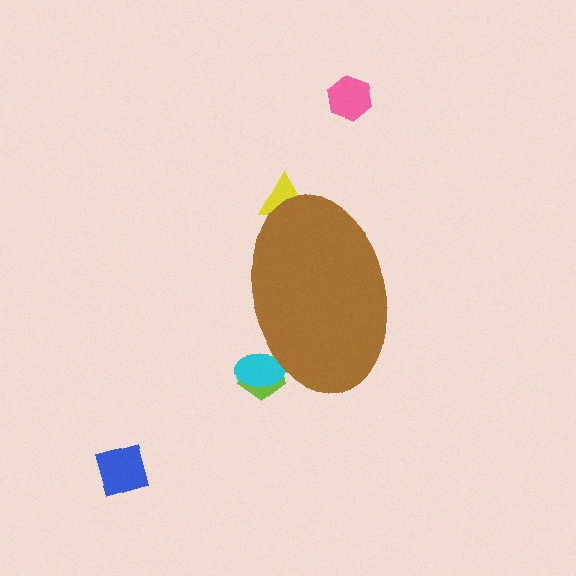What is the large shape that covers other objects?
A brown ellipse.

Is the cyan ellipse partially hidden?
Yes, the cyan ellipse is partially hidden behind the brown ellipse.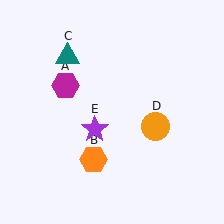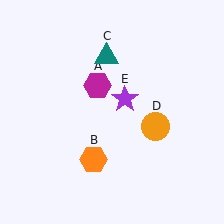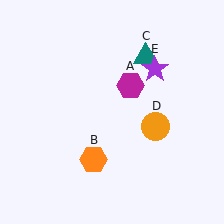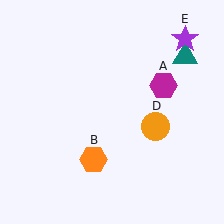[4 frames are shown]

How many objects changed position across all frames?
3 objects changed position: magenta hexagon (object A), teal triangle (object C), purple star (object E).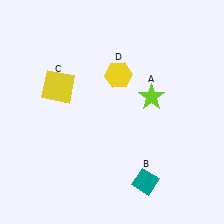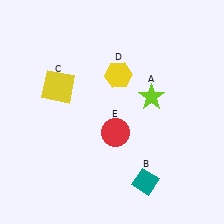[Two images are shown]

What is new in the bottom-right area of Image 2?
A red circle (E) was added in the bottom-right area of Image 2.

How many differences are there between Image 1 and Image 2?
There is 1 difference between the two images.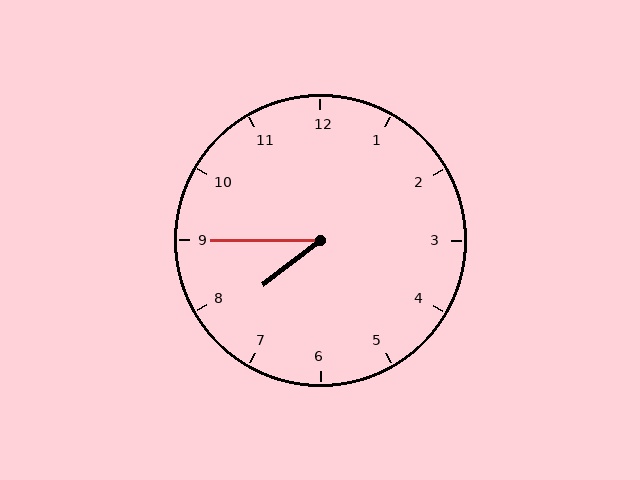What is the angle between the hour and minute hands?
Approximately 38 degrees.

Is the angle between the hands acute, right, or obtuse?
It is acute.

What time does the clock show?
7:45.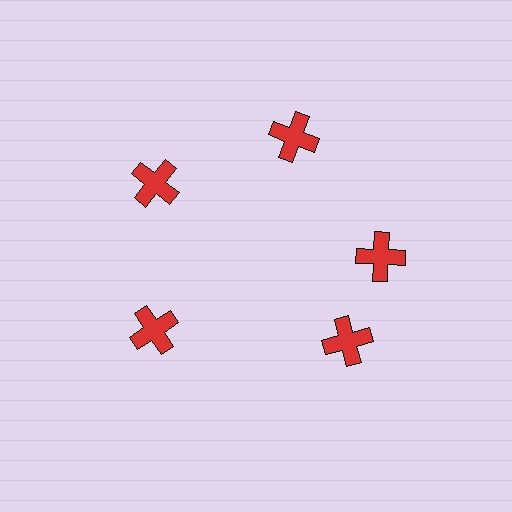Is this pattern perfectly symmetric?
No. The 5 red crosses are arranged in a ring, but one element near the 5 o'clock position is rotated out of alignment along the ring, breaking the 5-fold rotational symmetry.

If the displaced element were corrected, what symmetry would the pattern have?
It would have 5-fold rotational symmetry — the pattern would map onto itself every 72 degrees.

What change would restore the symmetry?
The symmetry would be restored by rotating it back into even spacing with its neighbors so that all 5 crosses sit at equal angles and equal distance from the center.